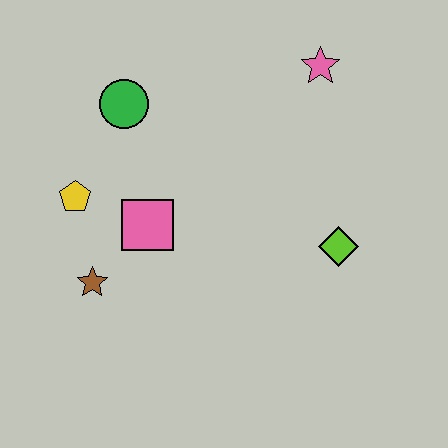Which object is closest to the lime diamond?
The pink star is closest to the lime diamond.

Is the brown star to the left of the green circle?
Yes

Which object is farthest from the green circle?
The lime diamond is farthest from the green circle.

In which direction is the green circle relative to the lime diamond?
The green circle is to the left of the lime diamond.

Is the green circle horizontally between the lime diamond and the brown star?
Yes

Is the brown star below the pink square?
Yes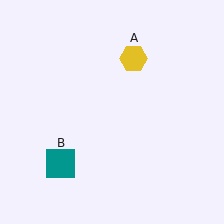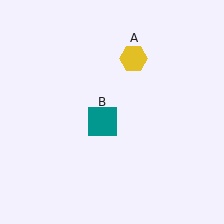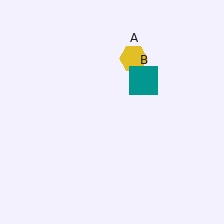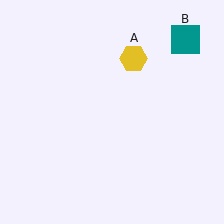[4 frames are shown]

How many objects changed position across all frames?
1 object changed position: teal square (object B).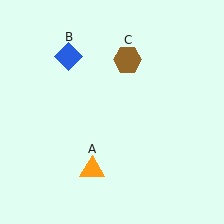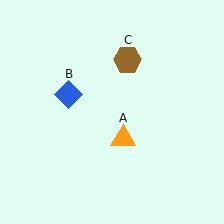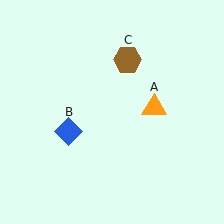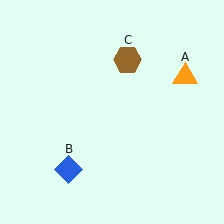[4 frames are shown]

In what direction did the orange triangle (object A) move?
The orange triangle (object A) moved up and to the right.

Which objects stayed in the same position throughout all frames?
Brown hexagon (object C) remained stationary.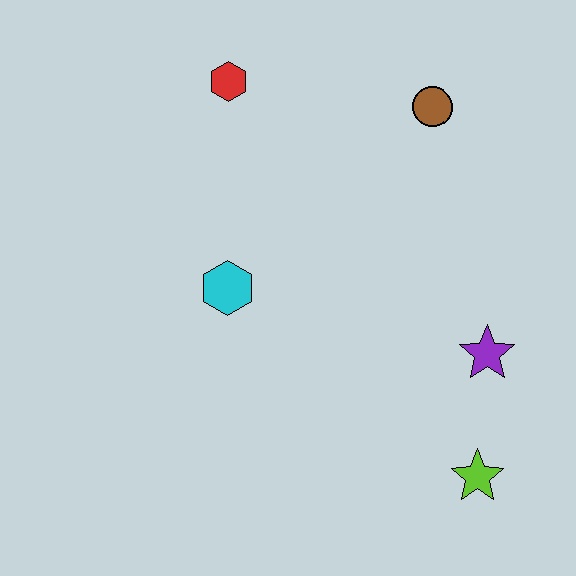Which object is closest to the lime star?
The purple star is closest to the lime star.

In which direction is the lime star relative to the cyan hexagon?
The lime star is to the right of the cyan hexagon.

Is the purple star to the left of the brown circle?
No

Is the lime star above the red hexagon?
No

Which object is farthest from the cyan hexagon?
The lime star is farthest from the cyan hexagon.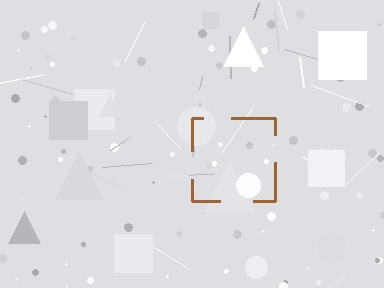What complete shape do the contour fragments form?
The contour fragments form a square.